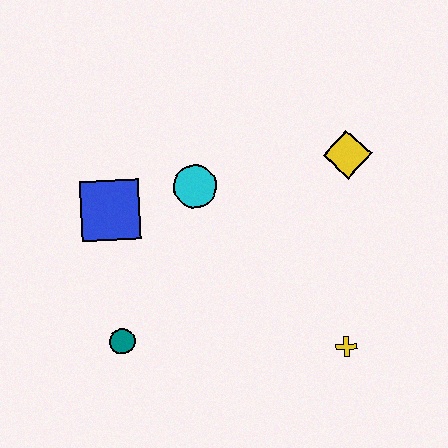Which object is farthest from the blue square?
The yellow cross is farthest from the blue square.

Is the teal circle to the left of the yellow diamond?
Yes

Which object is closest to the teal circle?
The blue square is closest to the teal circle.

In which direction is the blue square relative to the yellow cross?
The blue square is to the left of the yellow cross.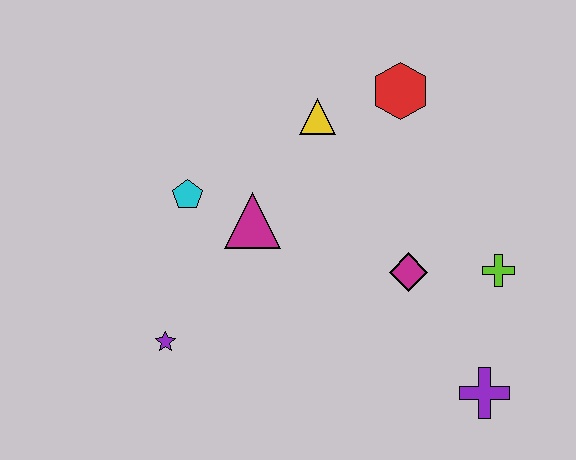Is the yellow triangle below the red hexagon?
Yes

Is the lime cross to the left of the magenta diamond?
No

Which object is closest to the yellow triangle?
The red hexagon is closest to the yellow triangle.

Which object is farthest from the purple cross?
The cyan pentagon is farthest from the purple cross.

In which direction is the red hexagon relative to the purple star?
The red hexagon is above the purple star.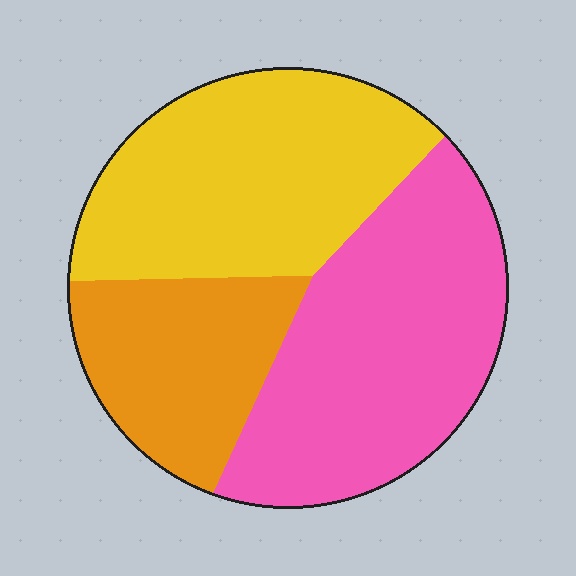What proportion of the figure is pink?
Pink takes up between a third and a half of the figure.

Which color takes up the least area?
Orange, at roughly 20%.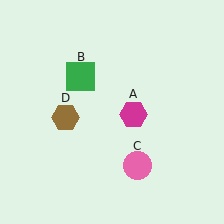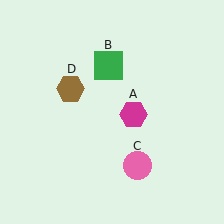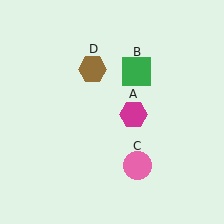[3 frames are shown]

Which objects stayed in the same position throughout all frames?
Magenta hexagon (object A) and pink circle (object C) remained stationary.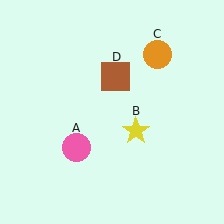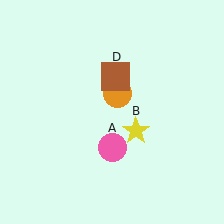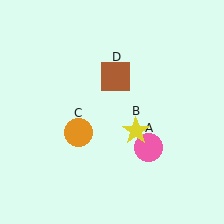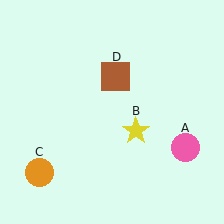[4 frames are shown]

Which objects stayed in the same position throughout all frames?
Yellow star (object B) and brown square (object D) remained stationary.